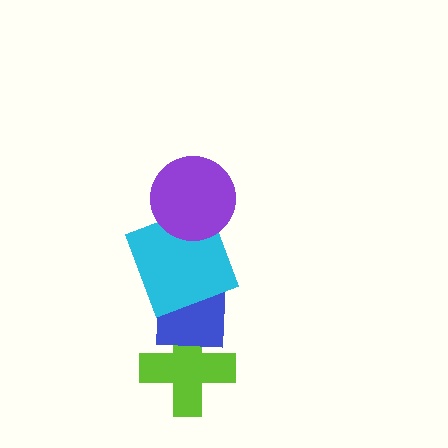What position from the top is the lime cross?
The lime cross is 4th from the top.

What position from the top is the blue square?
The blue square is 3rd from the top.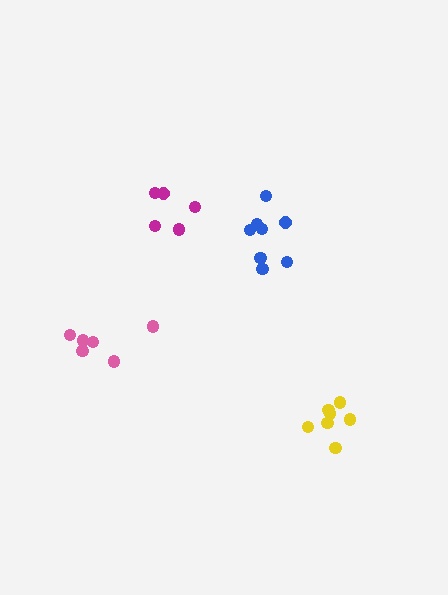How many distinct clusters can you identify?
There are 4 distinct clusters.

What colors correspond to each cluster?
The clusters are colored: yellow, magenta, pink, blue.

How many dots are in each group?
Group 1: 7 dots, Group 2: 5 dots, Group 3: 6 dots, Group 4: 8 dots (26 total).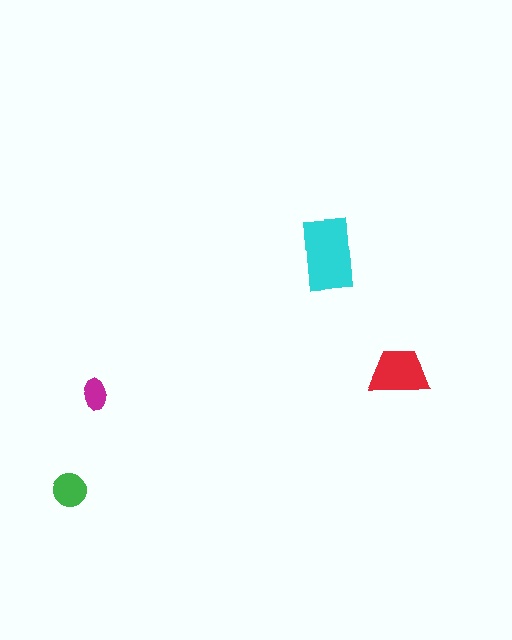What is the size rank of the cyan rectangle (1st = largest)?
1st.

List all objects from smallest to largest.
The magenta ellipse, the green circle, the red trapezoid, the cyan rectangle.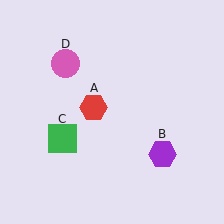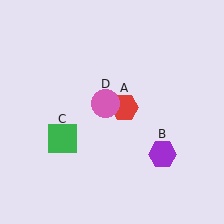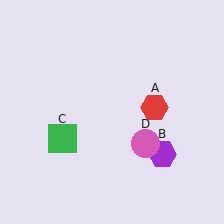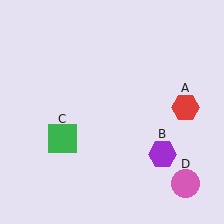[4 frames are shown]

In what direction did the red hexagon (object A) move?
The red hexagon (object A) moved right.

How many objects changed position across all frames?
2 objects changed position: red hexagon (object A), pink circle (object D).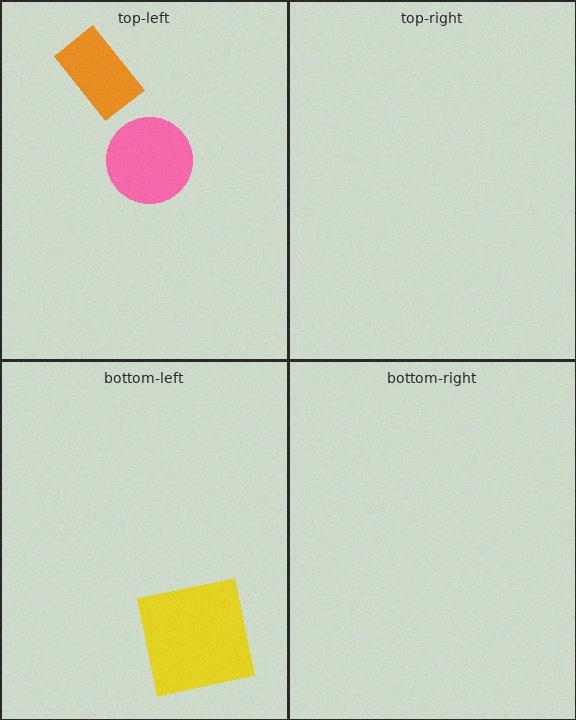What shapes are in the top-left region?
The pink circle, the orange rectangle.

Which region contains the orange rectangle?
The top-left region.